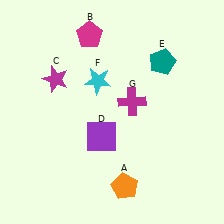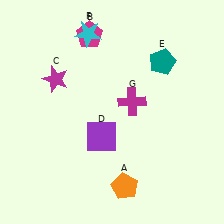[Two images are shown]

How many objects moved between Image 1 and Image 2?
1 object moved between the two images.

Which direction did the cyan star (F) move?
The cyan star (F) moved up.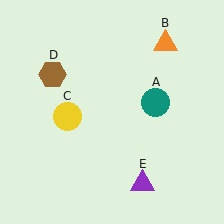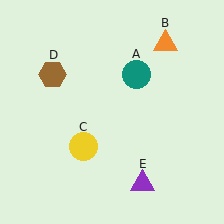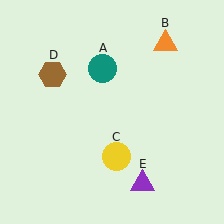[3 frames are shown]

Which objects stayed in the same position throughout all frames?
Orange triangle (object B) and brown hexagon (object D) and purple triangle (object E) remained stationary.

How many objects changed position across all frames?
2 objects changed position: teal circle (object A), yellow circle (object C).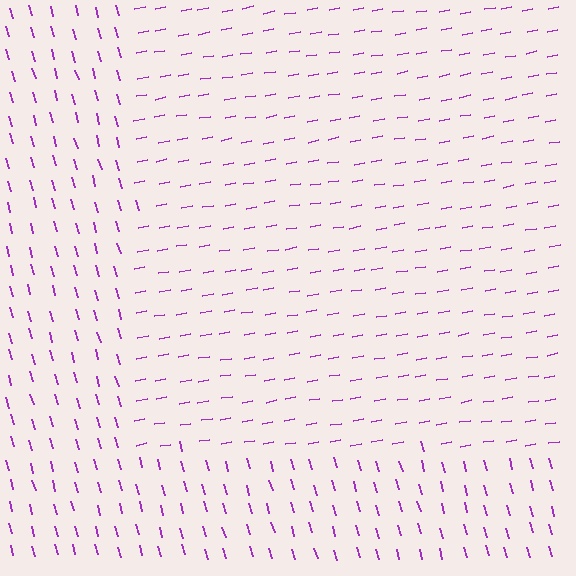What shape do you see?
I see a rectangle.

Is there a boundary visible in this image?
Yes, there is a texture boundary formed by a change in line orientation.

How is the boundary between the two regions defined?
The boundary is defined purely by a change in line orientation (approximately 84 degrees difference). All lines are the same color and thickness.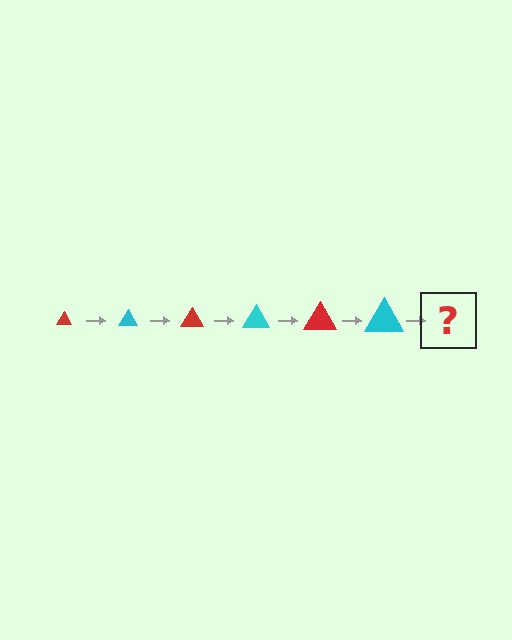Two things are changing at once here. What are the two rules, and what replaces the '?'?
The two rules are that the triangle grows larger each step and the color cycles through red and cyan. The '?' should be a red triangle, larger than the previous one.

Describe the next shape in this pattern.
It should be a red triangle, larger than the previous one.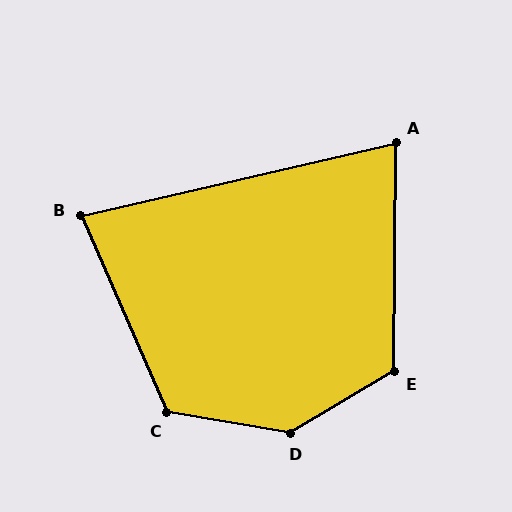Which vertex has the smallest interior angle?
A, at approximately 77 degrees.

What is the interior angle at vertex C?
Approximately 123 degrees (obtuse).